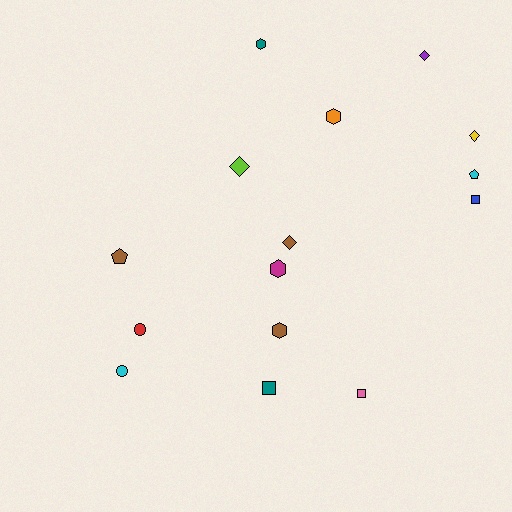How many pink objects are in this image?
There is 1 pink object.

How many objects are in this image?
There are 15 objects.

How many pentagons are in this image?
There are 2 pentagons.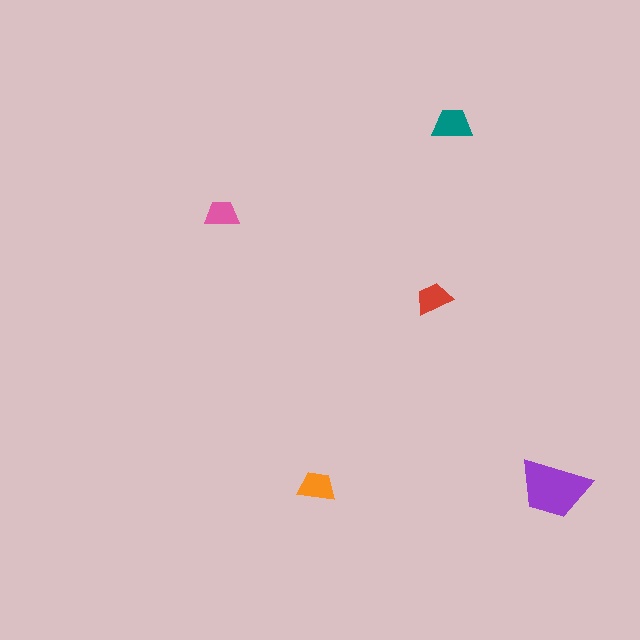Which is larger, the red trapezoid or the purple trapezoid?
The purple one.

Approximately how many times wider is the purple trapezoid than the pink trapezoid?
About 2 times wider.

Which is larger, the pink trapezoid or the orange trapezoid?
The orange one.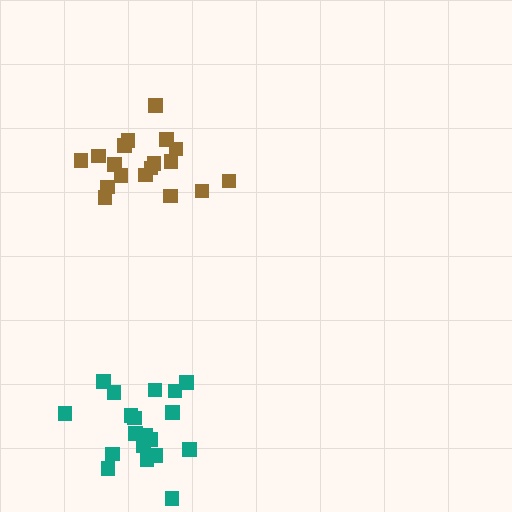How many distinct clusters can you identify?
There are 2 distinct clusters.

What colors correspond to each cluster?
The clusters are colored: teal, brown.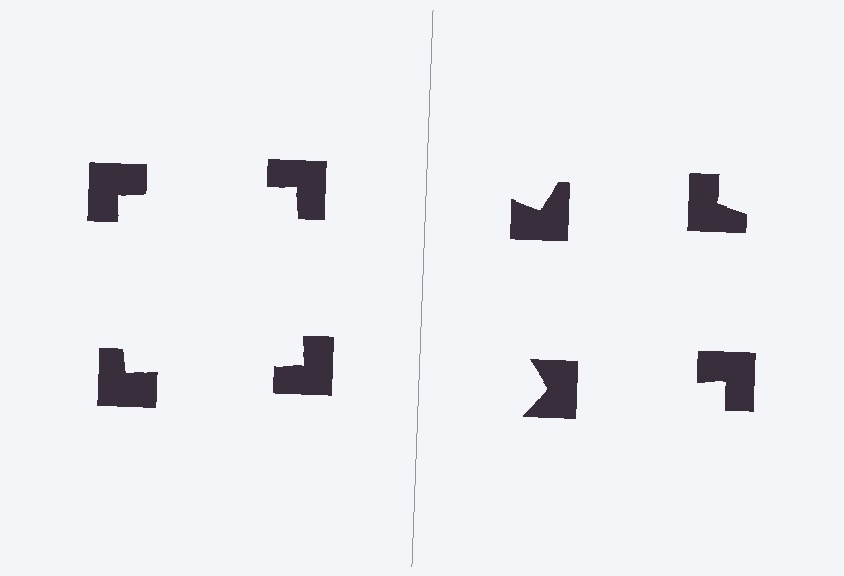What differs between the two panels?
The notched squares are positioned identically on both sides; only the wedge orientations differ. On the left they align to a square; on the right they are misaligned.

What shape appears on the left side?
An illusory square.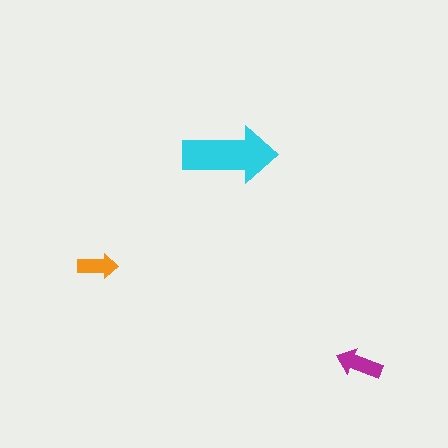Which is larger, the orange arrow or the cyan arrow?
The cyan one.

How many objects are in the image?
There are 3 objects in the image.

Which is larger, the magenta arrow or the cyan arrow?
The cyan one.